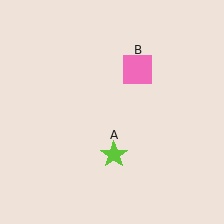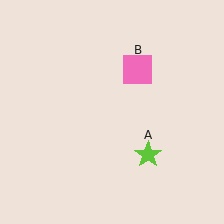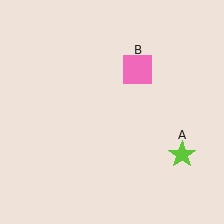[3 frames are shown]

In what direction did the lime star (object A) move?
The lime star (object A) moved right.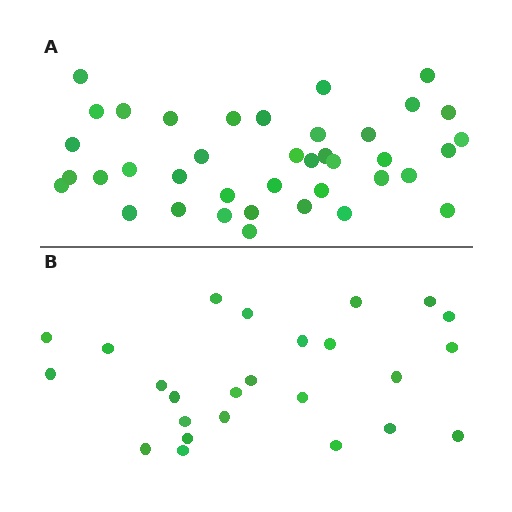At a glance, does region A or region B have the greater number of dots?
Region A (the top region) has more dots.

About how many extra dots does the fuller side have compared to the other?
Region A has approximately 15 more dots than region B.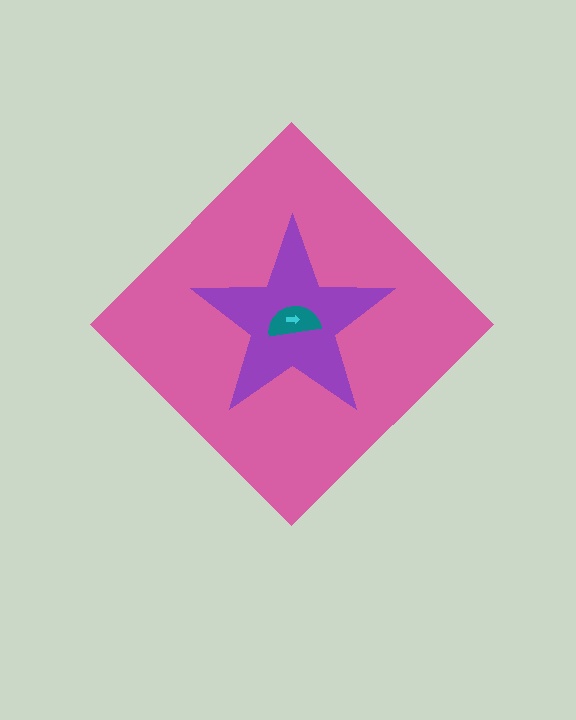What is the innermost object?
The cyan arrow.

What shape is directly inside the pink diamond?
The purple star.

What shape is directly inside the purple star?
The teal semicircle.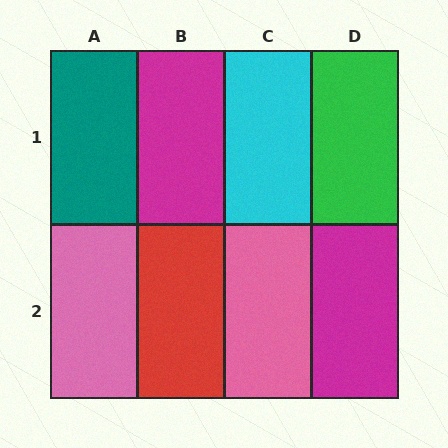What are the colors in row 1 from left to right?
Teal, magenta, cyan, green.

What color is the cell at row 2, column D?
Magenta.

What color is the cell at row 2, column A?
Pink.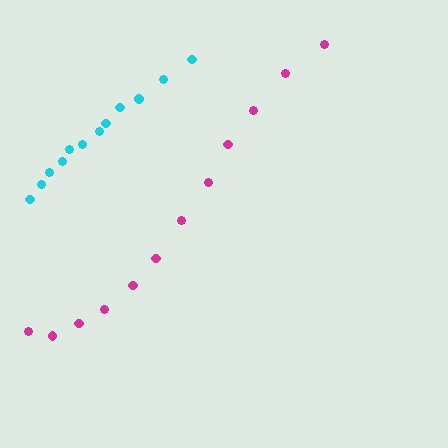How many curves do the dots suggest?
There are 2 distinct paths.